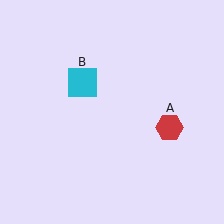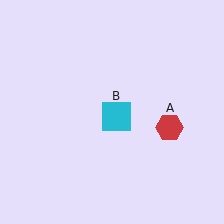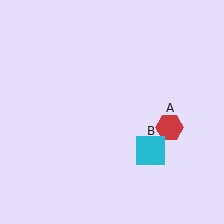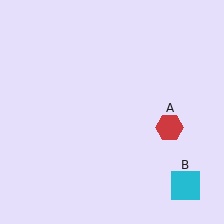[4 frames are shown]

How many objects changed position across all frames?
1 object changed position: cyan square (object B).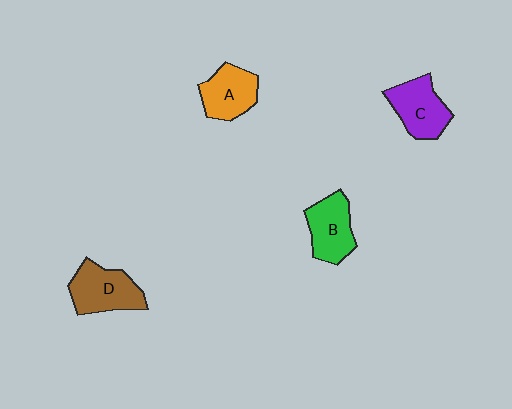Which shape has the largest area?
Shape D (brown).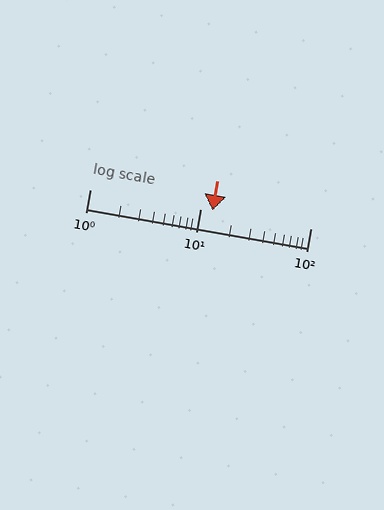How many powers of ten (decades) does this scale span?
The scale spans 2 decades, from 1 to 100.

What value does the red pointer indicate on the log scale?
The pointer indicates approximately 13.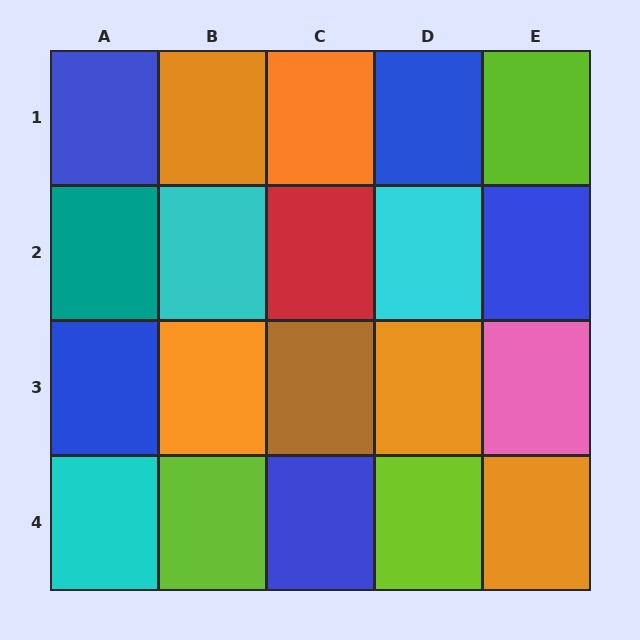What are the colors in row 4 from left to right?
Cyan, lime, blue, lime, orange.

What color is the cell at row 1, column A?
Blue.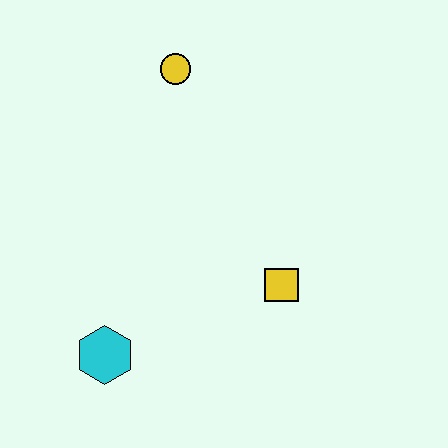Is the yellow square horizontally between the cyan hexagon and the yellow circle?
No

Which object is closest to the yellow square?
The cyan hexagon is closest to the yellow square.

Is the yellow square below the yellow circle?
Yes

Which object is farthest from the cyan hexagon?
The yellow circle is farthest from the cyan hexagon.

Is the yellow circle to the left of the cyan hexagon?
No